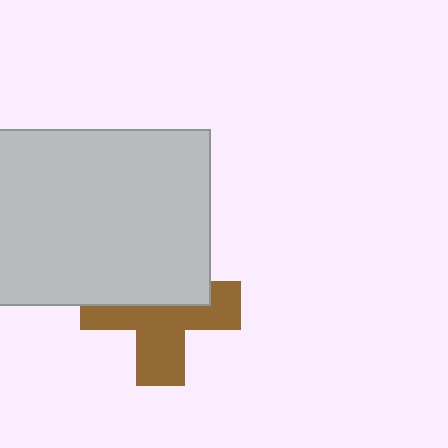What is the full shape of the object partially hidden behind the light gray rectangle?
The partially hidden object is a brown cross.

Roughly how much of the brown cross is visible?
About half of it is visible (roughly 55%).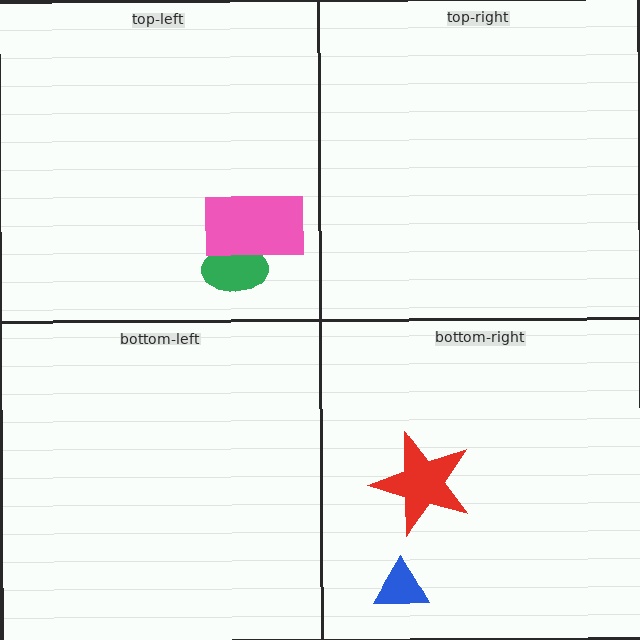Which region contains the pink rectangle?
The top-left region.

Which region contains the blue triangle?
The bottom-right region.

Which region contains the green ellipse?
The top-left region.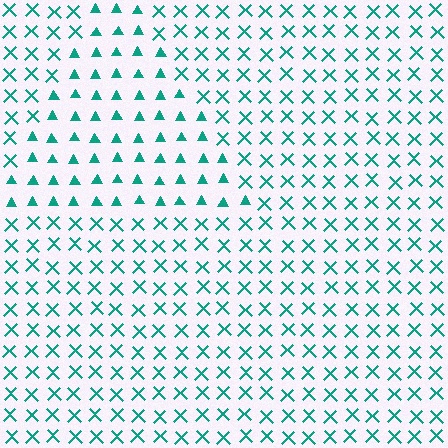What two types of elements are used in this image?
The image uses triangles inside the triangle region and X marks outside it.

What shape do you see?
I see a triangle.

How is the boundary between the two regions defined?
The boundary is defined by a change in element shape: triangles inside vs. X marks outside. All elements share the same color and spacing.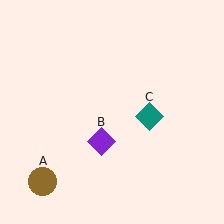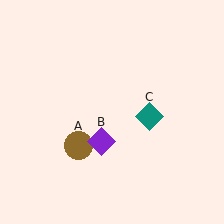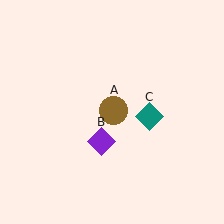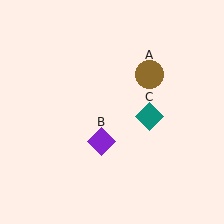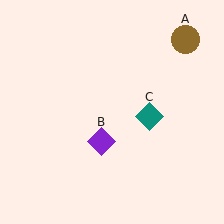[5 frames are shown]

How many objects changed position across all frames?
1 object changed position: brown circle (object A).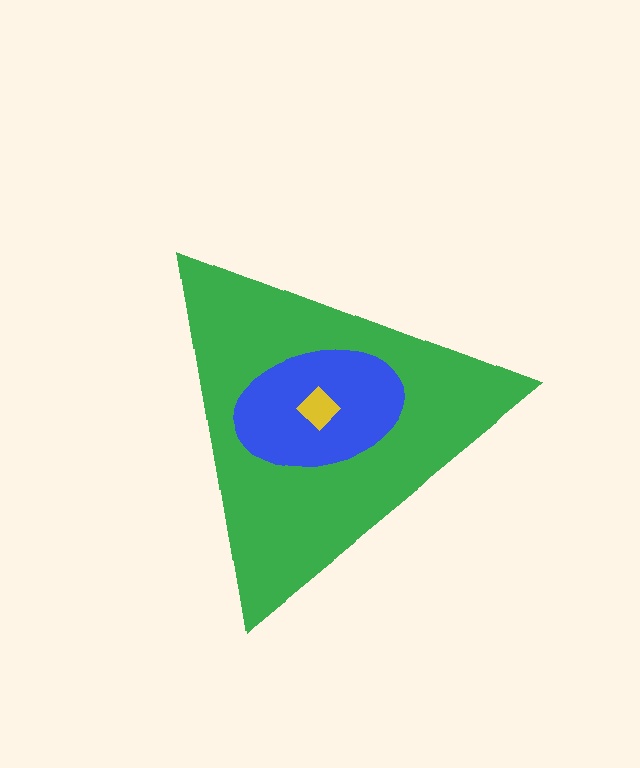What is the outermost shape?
The green triangle.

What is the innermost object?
The yellow diamond.